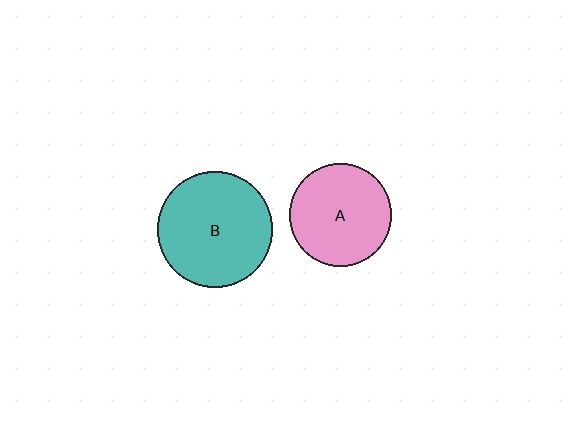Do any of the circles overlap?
No, none of the circles overlap.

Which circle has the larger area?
Circle B (teal).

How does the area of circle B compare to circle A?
Approximately 1.3 times.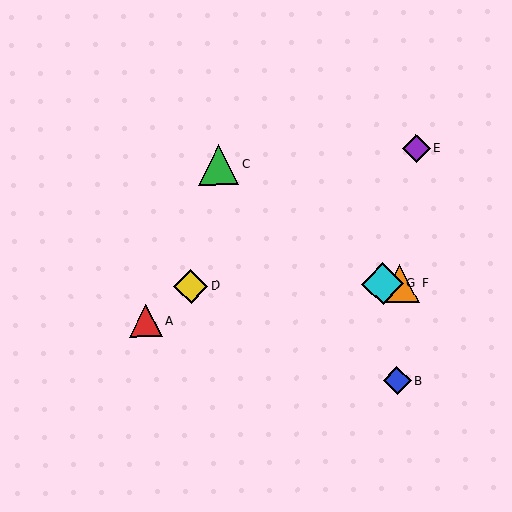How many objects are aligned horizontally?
3 objects (D, F, G) are aligned horizontally.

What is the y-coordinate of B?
Object B is at y≈381.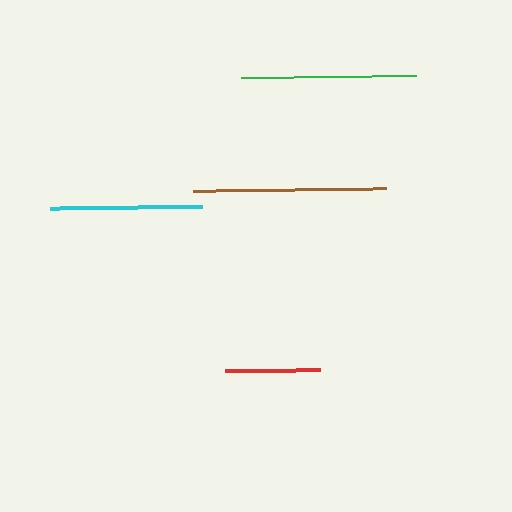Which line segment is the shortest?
The red line is the shortest at approximately 96 pixels.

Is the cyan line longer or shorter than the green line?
The green line is longer than the cyan line.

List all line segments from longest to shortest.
From longest to shortest: brown, green, cyan, red.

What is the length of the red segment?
The red segment is approximately 96 pixels long.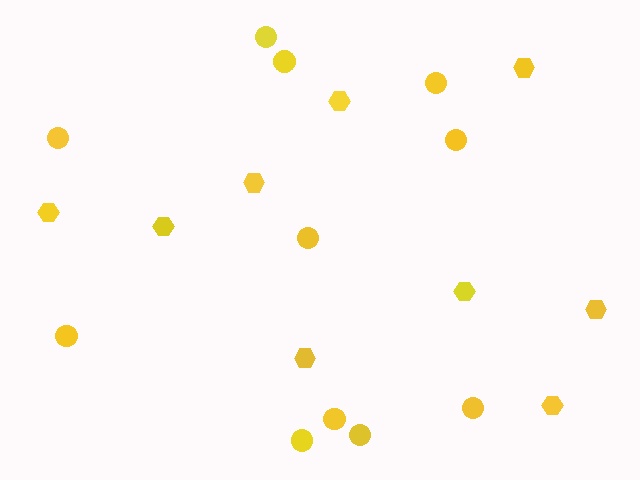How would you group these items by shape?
There are 2 groups: one group of circles (11) and one group of hexagons (9).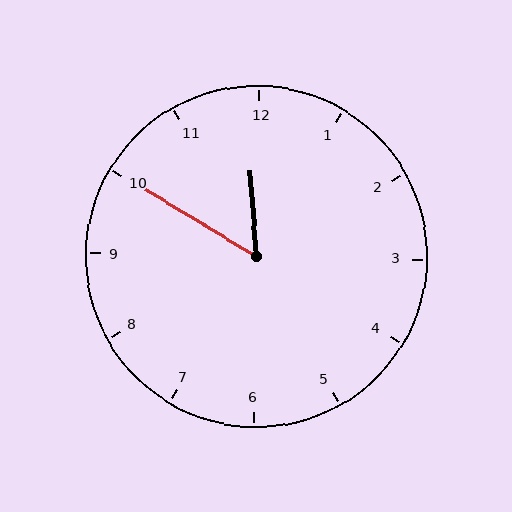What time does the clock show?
11:50.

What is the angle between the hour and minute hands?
Approximately 55 degrees.